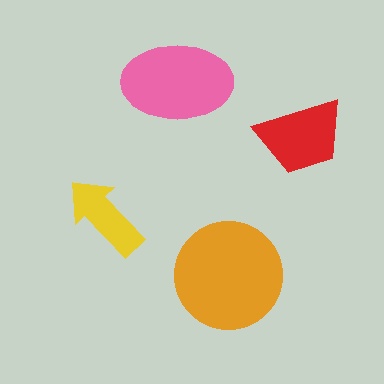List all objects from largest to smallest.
The orange circle, the pink ellipse, the red trapezoid, the yellow arrow.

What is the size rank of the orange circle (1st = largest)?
1st.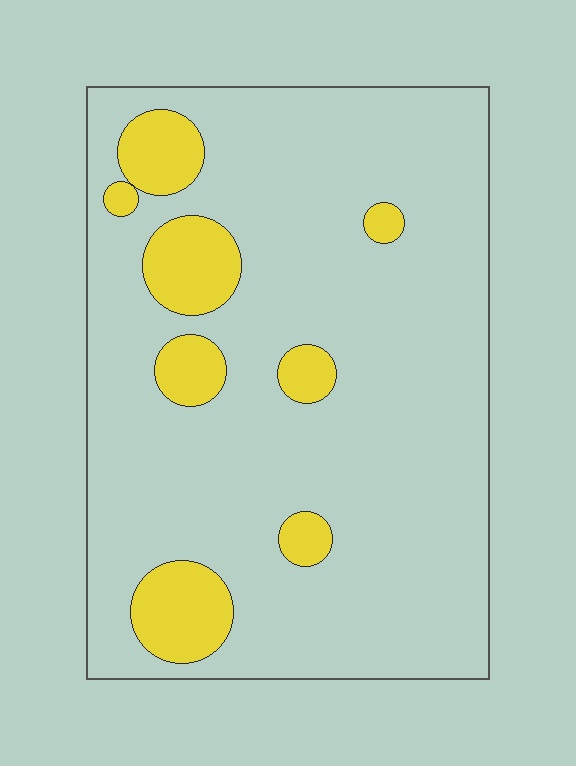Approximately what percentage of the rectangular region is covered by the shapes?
Approximately 15%.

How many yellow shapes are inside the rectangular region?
8.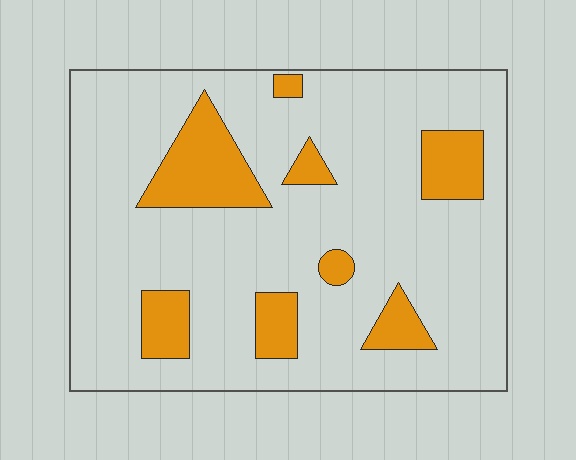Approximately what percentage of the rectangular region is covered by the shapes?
Approximately 20%.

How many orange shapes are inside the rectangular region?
8.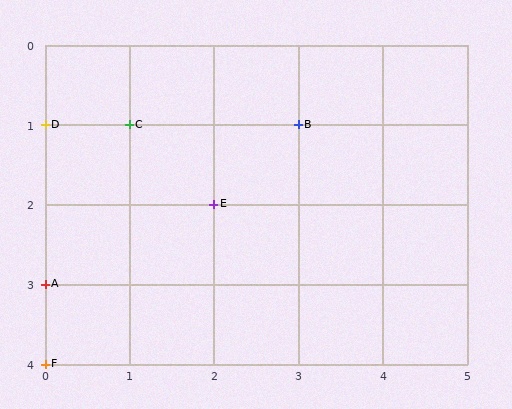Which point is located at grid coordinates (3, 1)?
Point B is at (3, 1).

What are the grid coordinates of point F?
Point F is at grid coordinates (0, 4).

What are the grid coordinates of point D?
Point D is at grid coordinates (0, 1).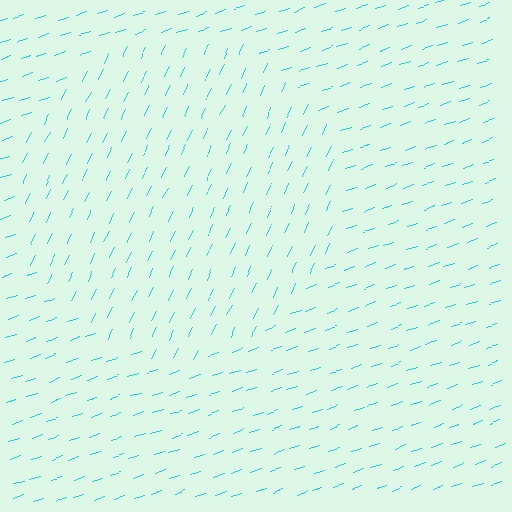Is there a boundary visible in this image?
Yes, there is a texture boundary formed by a change in line orientation.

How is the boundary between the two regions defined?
The boundary is defined purely by a change in line orientation (approximately 45 degrees difference). All lines are the same color and thickness.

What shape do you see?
I see a circle.